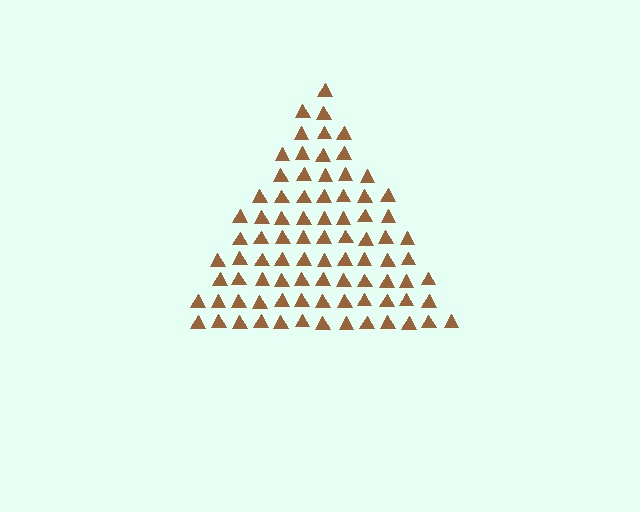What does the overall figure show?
The overall figure shows a triangle.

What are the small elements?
The small elements are triangles.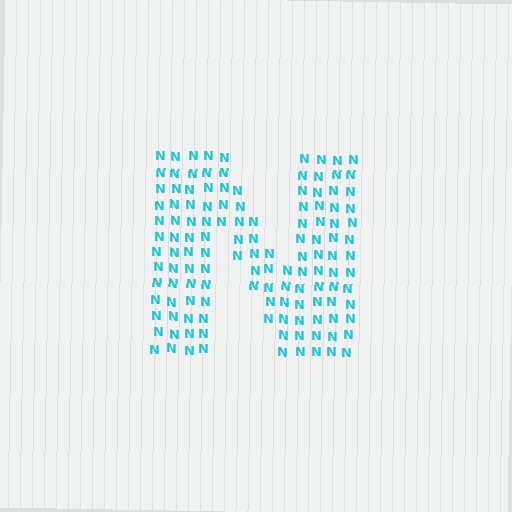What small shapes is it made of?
It is made of small letter N's.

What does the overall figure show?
The overall figure shows the letter N.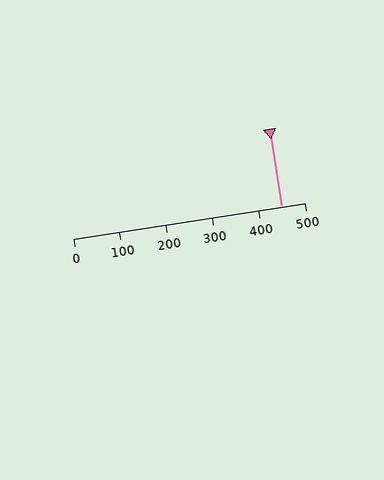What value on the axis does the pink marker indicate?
The marker indicates approximately 450.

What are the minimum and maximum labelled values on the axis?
The axis runs from 0 to 500.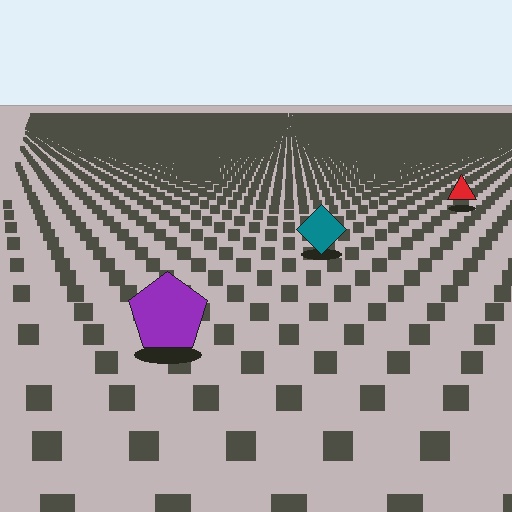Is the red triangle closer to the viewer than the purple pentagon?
No. The purple pentagon is closer — you can tell from the texture gradient: the ground texture is coarser near it.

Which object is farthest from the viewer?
The red triangle is farthest from the viewer. It appears smaller and the ground texture around it is denser.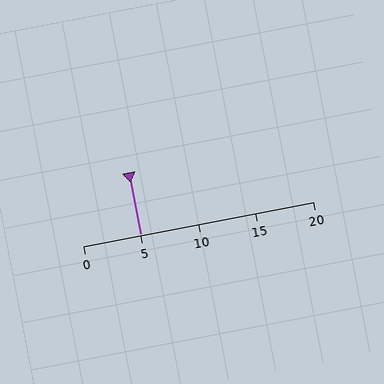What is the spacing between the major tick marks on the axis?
The major ticks are spaced 5 apart.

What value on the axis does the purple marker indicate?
The marker indicates approximately 5.